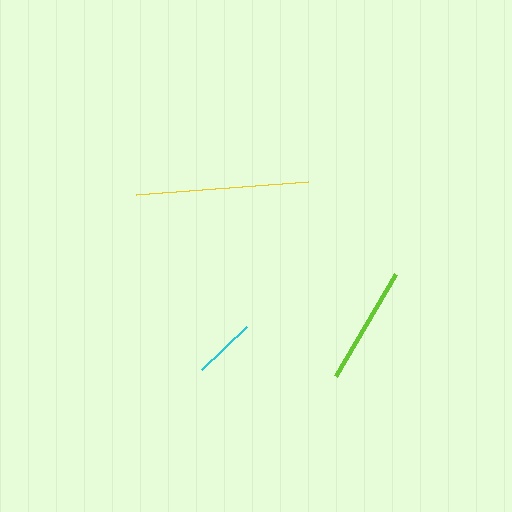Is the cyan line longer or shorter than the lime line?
The lime line is longer than the cyan line.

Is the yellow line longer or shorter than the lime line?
The yellow line is longer than the lime line.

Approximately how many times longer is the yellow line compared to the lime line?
The yellow line is approximately 1.5 times the length of the lime line.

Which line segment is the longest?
The yellow line is the longest at approximately 173 pixels.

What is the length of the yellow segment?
The yellow segment is approximately 173 pixels long.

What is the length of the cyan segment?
The cyan segment is approximately 63 pixels long.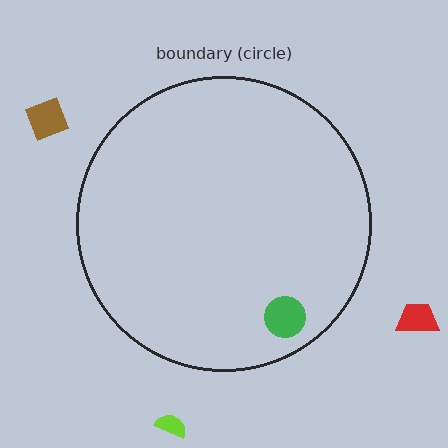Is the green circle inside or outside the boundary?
Inside.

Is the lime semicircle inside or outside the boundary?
Outside.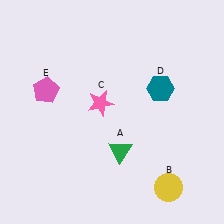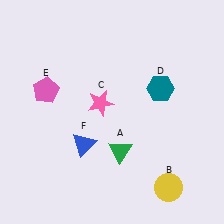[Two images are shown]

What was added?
A blue triangle (F) was added in Image 2.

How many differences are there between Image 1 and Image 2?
There is 1 difference between the two images.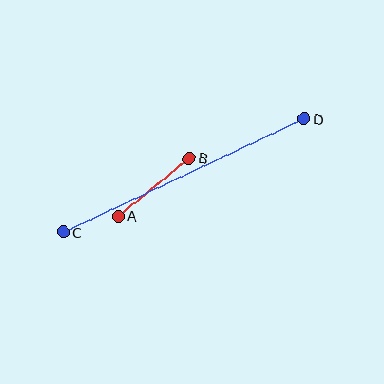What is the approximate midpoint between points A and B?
The midpoint is at approximately (154, 187) pixels.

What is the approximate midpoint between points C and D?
The midpoint is at approximately (184, 175) pixels.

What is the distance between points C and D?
The distance is approximately 266 pixels.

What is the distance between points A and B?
The distance is approximately 91 pixels.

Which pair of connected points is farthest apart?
Points C and D are farthest apart.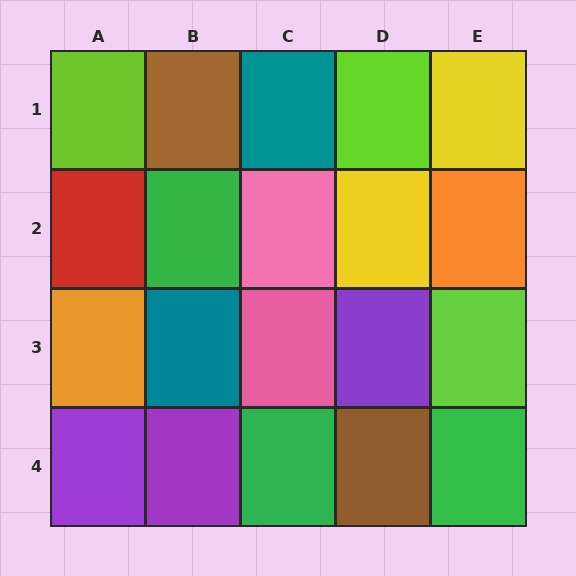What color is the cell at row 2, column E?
Orange.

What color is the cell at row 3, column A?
Orange.